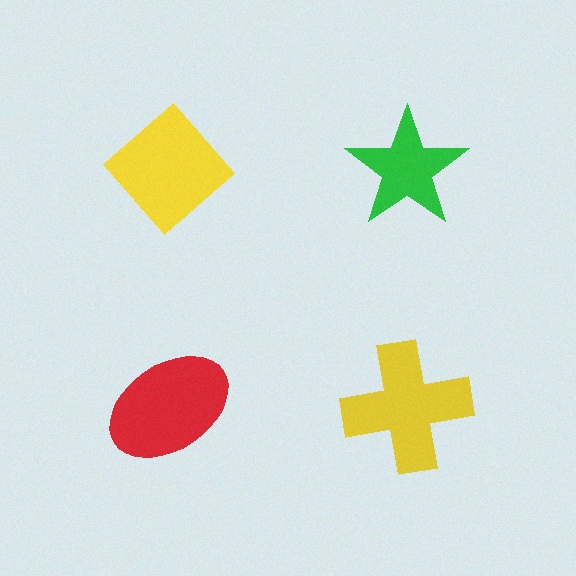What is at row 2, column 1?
A red ellipse.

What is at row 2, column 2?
A yellow cross.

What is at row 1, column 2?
A green star.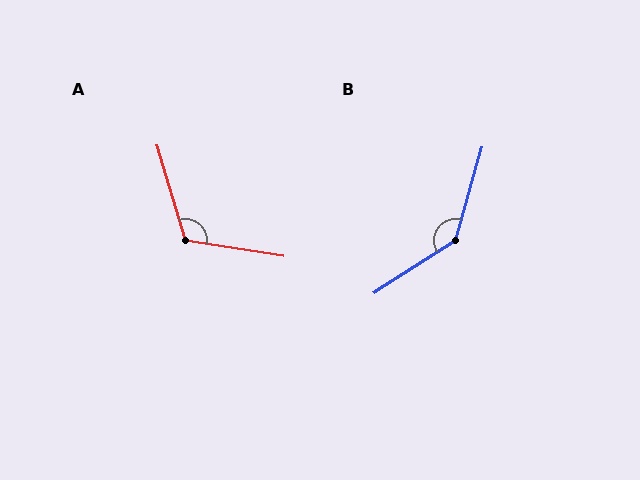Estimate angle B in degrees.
Approximately 139 degrees.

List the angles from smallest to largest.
A (116°), B (139°).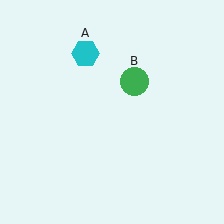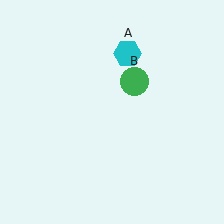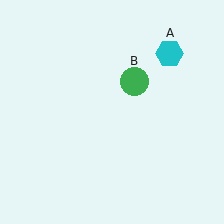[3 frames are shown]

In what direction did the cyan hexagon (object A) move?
The cyan hexagon (object A) moved right.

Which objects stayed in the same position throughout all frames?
Green circle (object B) remained stationary.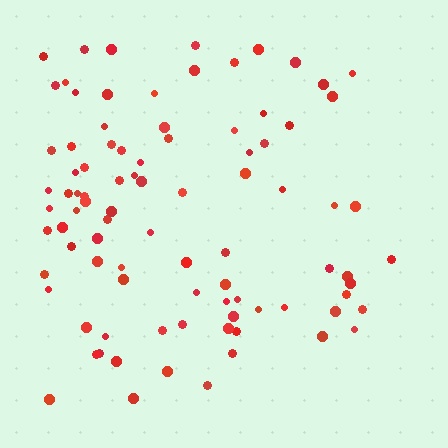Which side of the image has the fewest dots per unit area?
The right.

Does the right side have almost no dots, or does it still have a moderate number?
Still a moderate number, just noticeably fewer than the left.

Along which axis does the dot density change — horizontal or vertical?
Horizontal.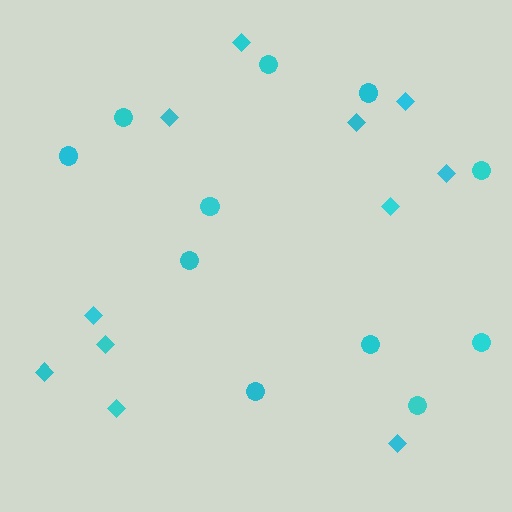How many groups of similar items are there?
There are 2 groups: one group of diamonds (11) and one group of circles (11).